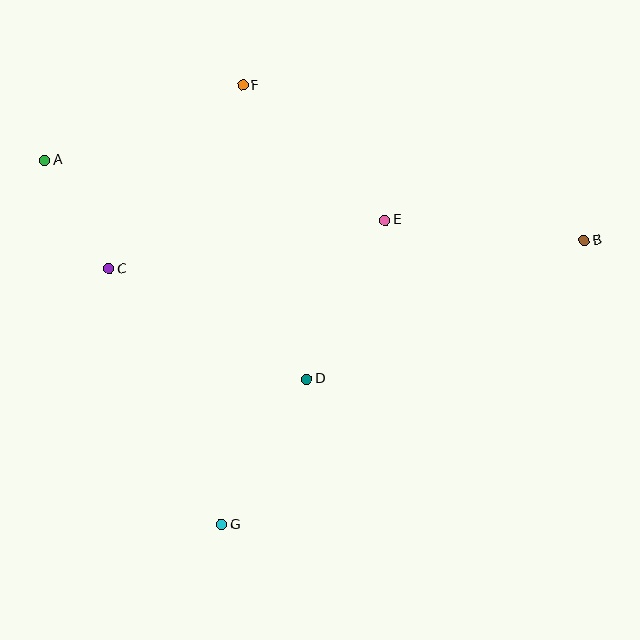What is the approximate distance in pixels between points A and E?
The distance between A and E is approximately 345 pixels.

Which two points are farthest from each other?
Points A and B are farthest from each other.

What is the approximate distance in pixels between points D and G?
The distance between D and G is approximately 169 pixels.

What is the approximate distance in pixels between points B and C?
The distance between B and C is approximately 476 pixels.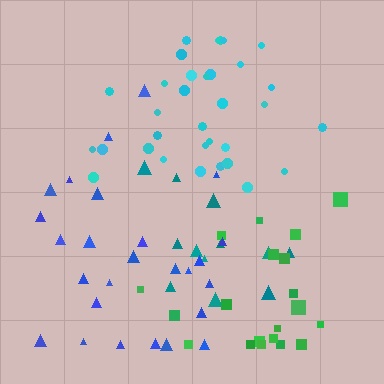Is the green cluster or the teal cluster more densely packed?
Green.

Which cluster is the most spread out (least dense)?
Teal.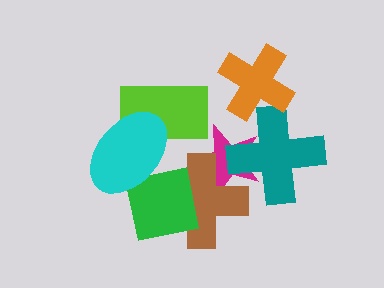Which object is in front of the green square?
The cyan ellipse is in front of the green square.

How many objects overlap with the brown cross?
2 objects overlap with the brown cross.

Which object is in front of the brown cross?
The green square is in front of the brown cross.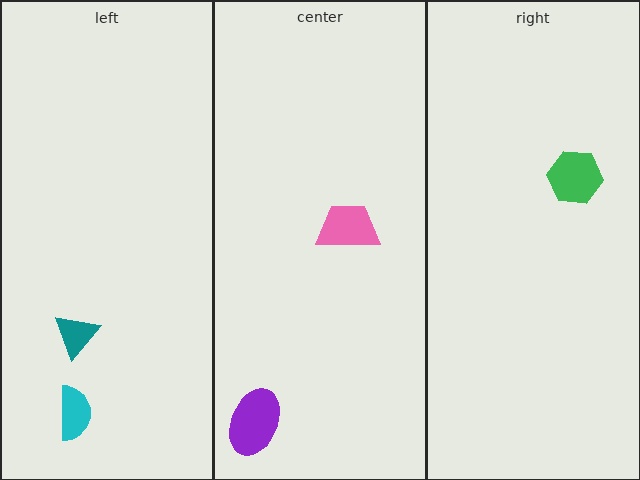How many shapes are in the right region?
1.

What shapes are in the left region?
The cyan semicircle, the teal triangle.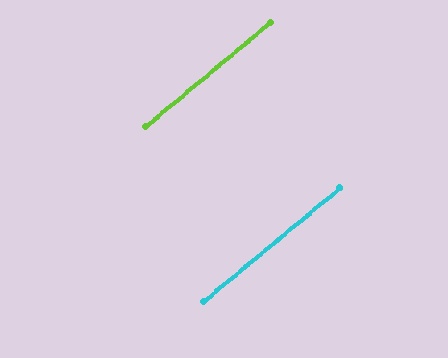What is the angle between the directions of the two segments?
Approximately 0 degrees.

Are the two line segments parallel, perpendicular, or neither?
Parallel — their directions differ by only 0.0°.